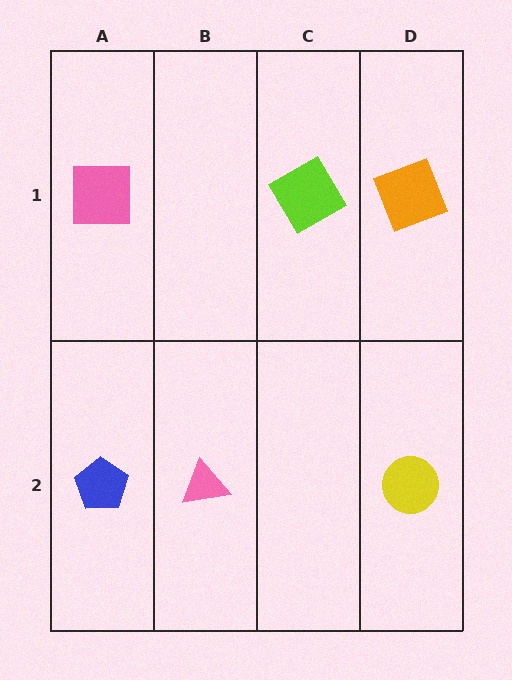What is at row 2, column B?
A pink triangle.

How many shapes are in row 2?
3 shapes.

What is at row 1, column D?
An orange square.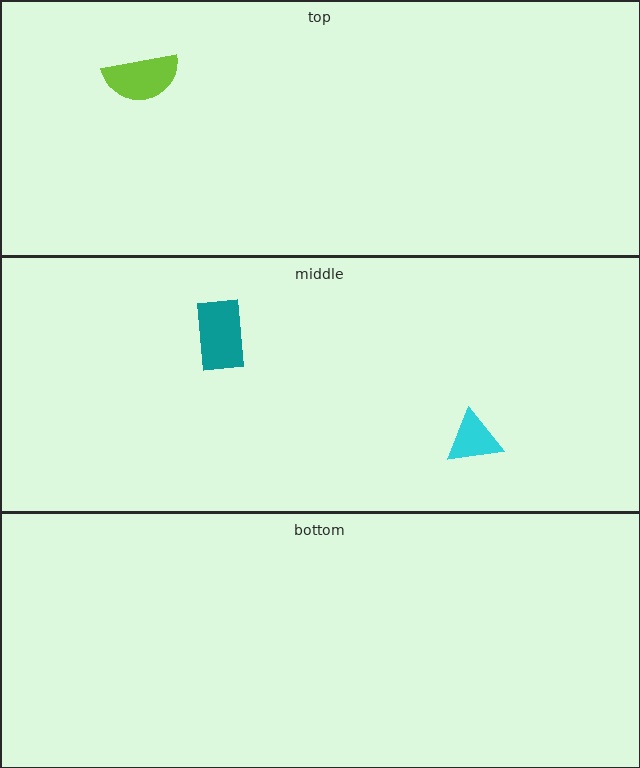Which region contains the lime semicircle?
The top region.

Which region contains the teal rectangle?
The middle region.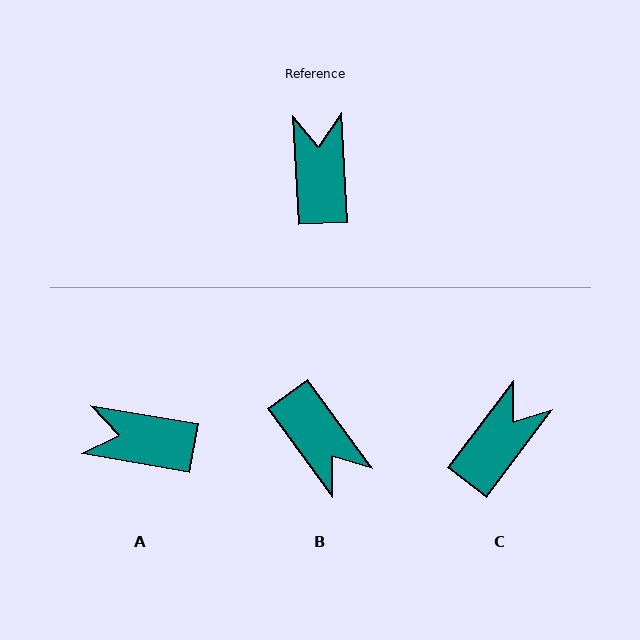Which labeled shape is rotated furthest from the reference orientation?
B, about 147 degrees away.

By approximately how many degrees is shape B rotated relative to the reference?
Approximately 147 degrees clockwise.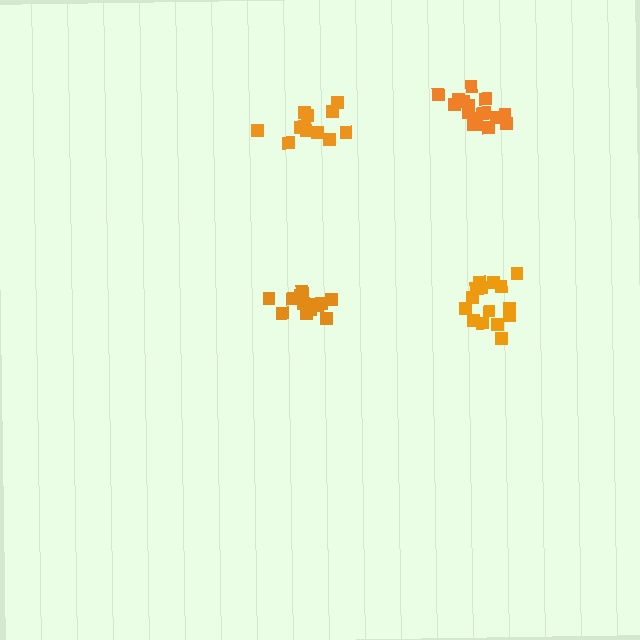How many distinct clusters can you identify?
There are 4 distinct clusters.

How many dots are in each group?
Group 1: 12 dots, Group 2: 18 dots, Group 3: 15 dots, Group 4: 13 dots (58 total).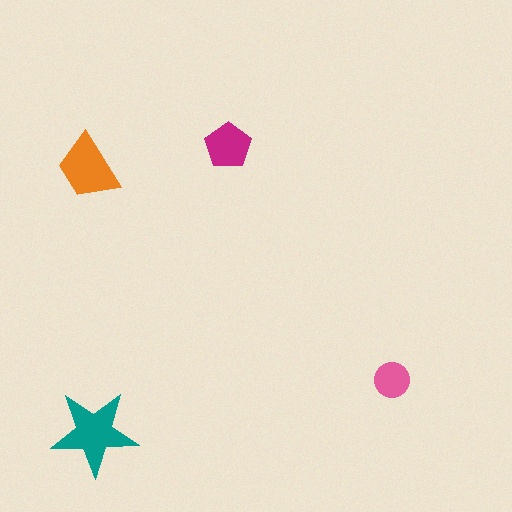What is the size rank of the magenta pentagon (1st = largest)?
3rd.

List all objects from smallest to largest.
The pink circle, the magenta pentagon, the orange trapezoid, the teal star.